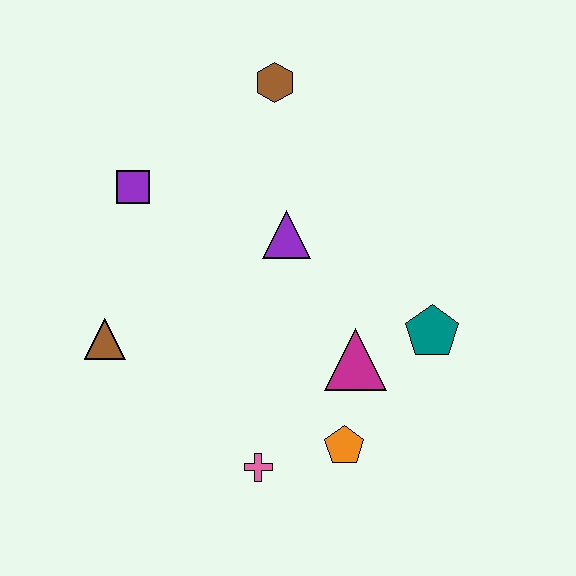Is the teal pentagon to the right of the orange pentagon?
Yes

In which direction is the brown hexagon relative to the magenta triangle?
The brown hexagon is above the magenta triangle.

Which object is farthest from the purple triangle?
The pink cross is farthest from the purple triangle.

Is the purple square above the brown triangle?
Yes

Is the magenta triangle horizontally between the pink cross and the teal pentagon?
Yes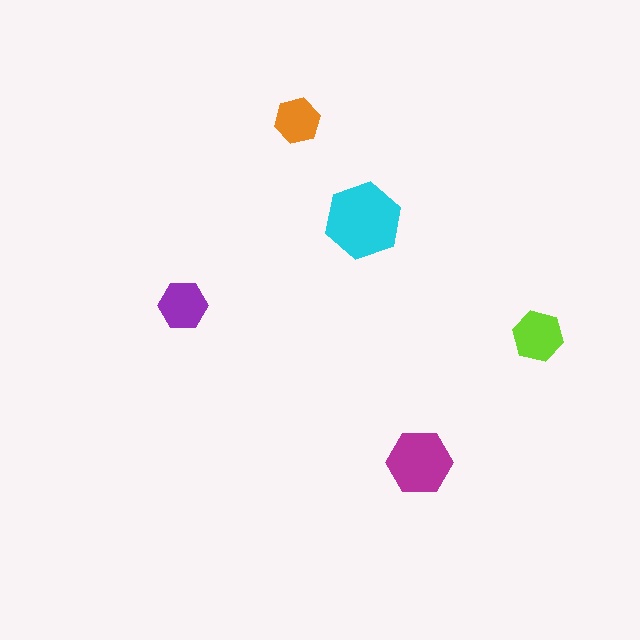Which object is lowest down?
The magenta hexagon is bottommost.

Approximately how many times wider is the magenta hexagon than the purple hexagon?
About 1.5 times wider.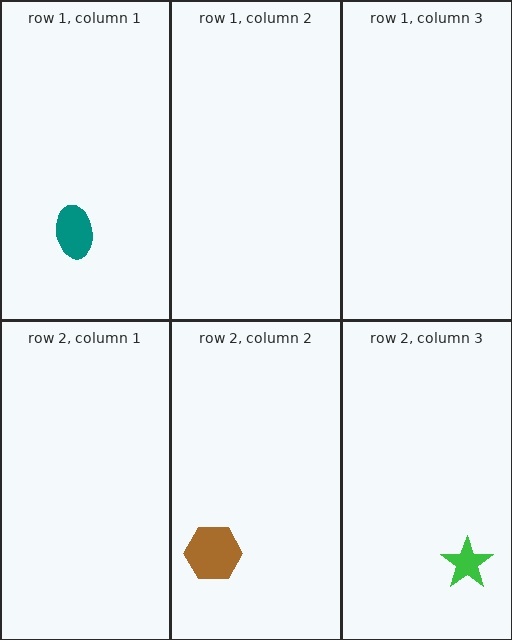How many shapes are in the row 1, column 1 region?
1.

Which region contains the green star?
The row 2, column 3 region.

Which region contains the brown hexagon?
The row 2, column 2 region.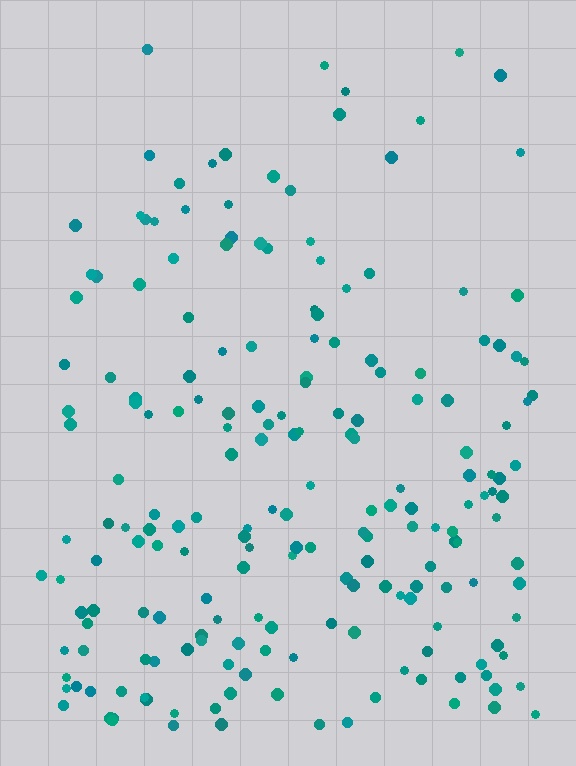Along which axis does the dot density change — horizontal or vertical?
Vertical.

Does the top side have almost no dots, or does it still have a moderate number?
Still a moderate number, just noticeably fewer than the bottom.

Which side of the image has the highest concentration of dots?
The bottom.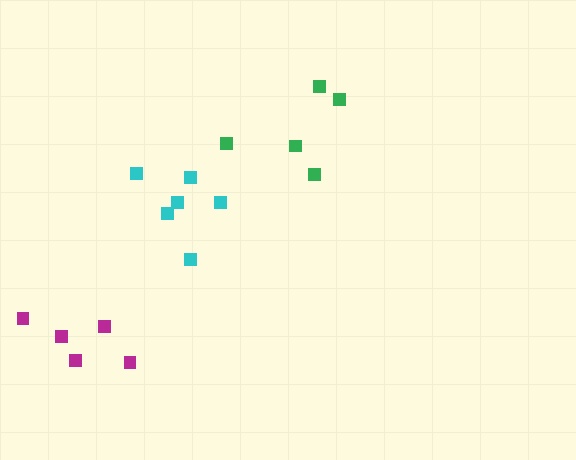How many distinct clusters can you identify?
There are 3 distinct clusters.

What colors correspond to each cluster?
The clusters are colored: cyan, magenta, green.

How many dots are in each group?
Group 1: 6 dots, Group 2: 5 dots, Group 3: 5 dots (16 total).